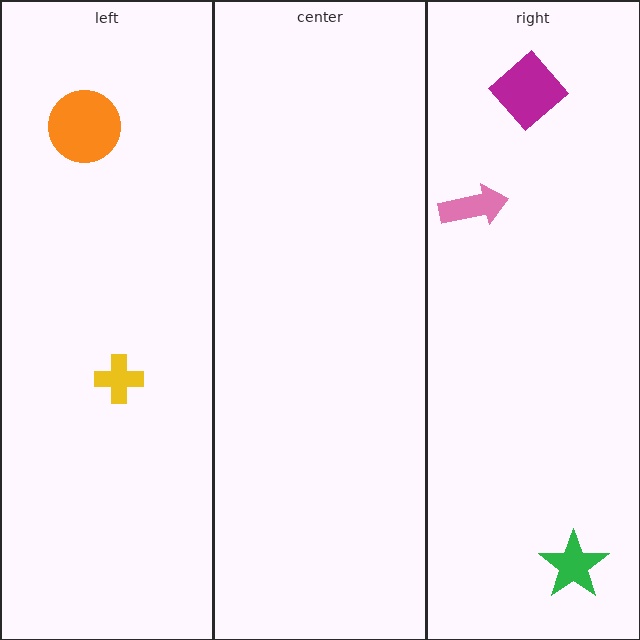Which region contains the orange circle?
The left region.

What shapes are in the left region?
The orange circle, the yellow cross.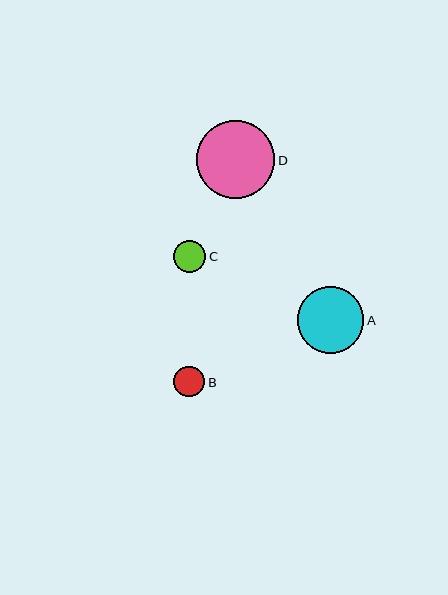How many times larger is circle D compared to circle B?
Circle D is approximately 2.5 times the size of circle B.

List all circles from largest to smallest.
From largest to smallest: D, A, C, B.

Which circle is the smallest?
Circle B is the smallest with a size of approximately 31 pixels.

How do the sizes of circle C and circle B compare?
Circle C and circle B are approximately the same size.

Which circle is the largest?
Circle D is the largest with a size of approximately 78 pixels.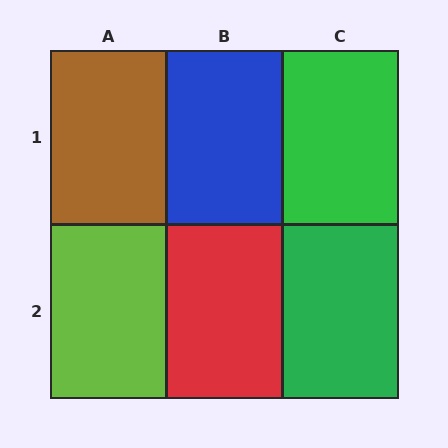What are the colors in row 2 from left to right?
Lime, red, green.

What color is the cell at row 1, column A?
Brown.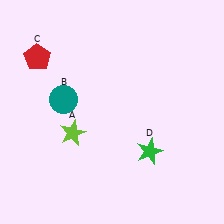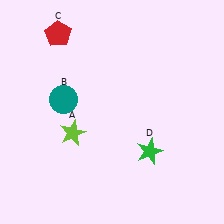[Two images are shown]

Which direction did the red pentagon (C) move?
The red pentagon (C) moved up.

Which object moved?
The red pentagon (C) moved up.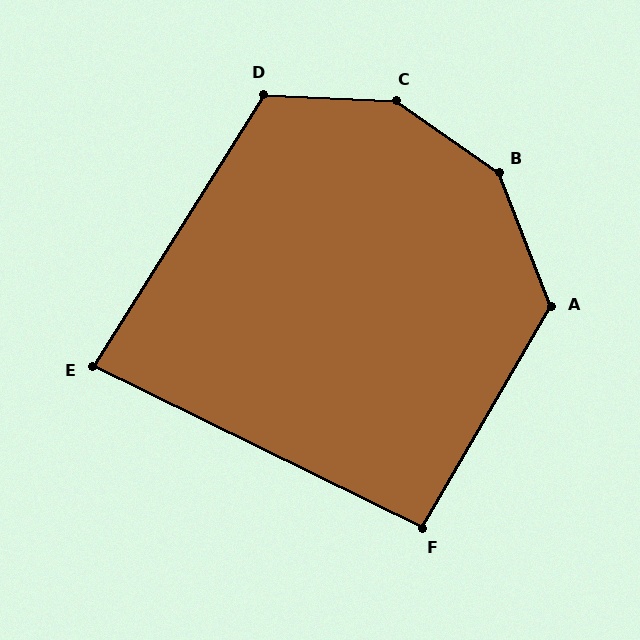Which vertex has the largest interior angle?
C, at approximately 148 degrees.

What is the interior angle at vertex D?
Approximately 120 degrees (obtuse).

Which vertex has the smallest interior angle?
E, at approximately 84 degrees.